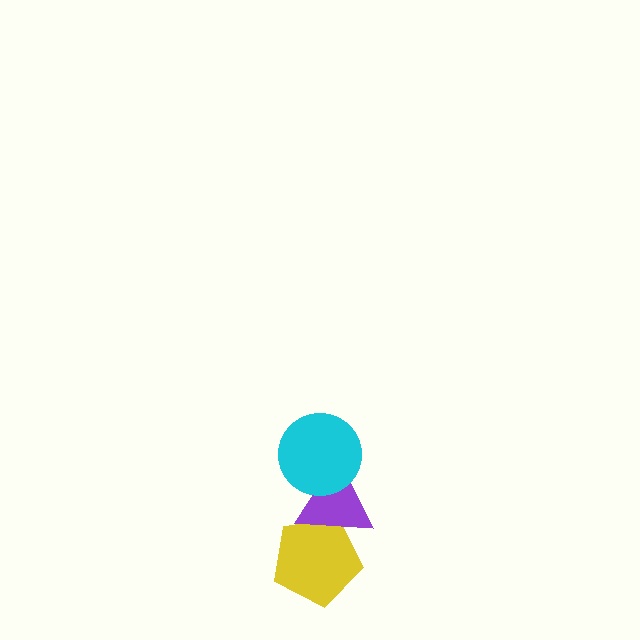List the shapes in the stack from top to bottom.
From top to bottom: the cyan circle, the purple triangle, the yellow pentagon.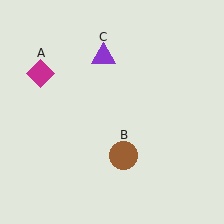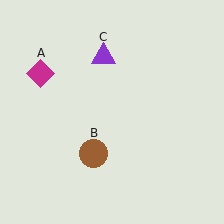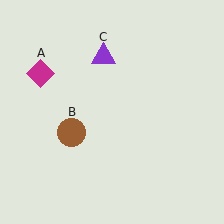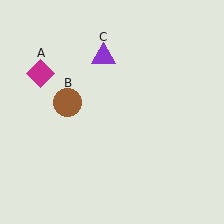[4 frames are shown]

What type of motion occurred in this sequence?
The brown circle (object B) rotated clockwise around the center of the scene.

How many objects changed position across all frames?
1 object changed position: brown circle (object B).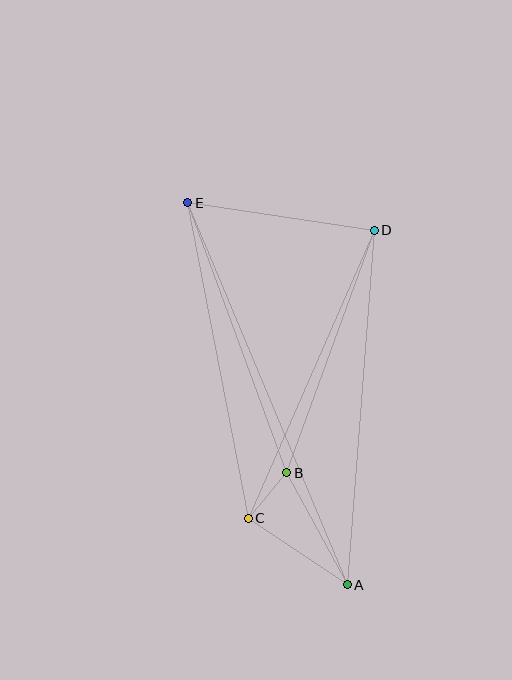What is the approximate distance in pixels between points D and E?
The distance between D and E is approximately 189 pixels.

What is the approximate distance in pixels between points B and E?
The distance between B and E is approximately 288 pixels.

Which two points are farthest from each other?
Points A and E are farthest from each other.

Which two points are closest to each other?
Points B and C are closest to each other.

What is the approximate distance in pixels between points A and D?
The distance between A and D is approximately 356 pixels.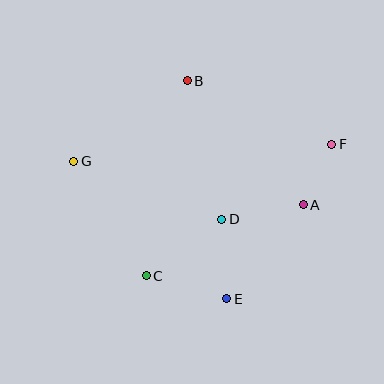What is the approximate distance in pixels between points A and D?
The distance between A and D is approximately 83 pixels.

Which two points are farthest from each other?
Points F and G are farthest from each other.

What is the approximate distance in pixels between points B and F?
The distance between B and F is approximately 158 pixels.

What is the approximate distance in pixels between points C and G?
The distance between C and G is approximately 136 pixels.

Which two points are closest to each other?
Points A and F are closest to each other.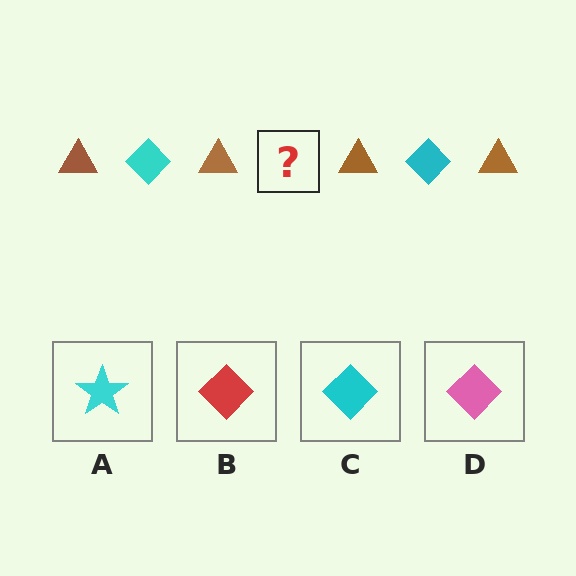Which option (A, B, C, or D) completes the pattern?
C.